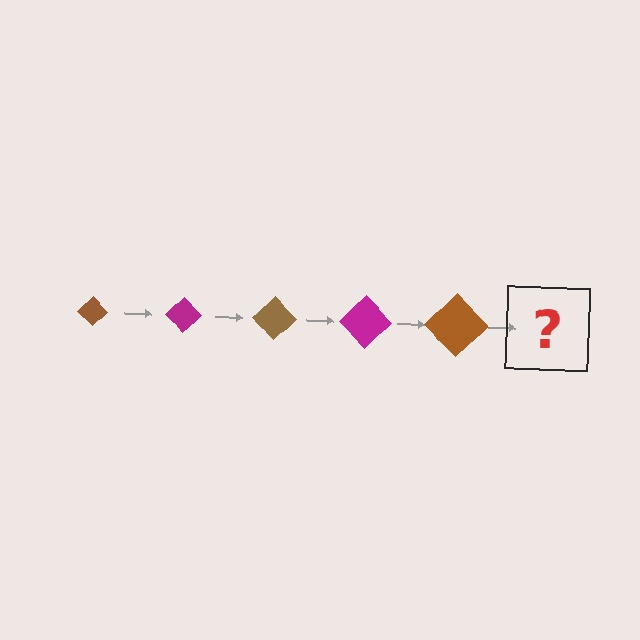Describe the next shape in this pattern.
It should be a magenta diamond, larger than the previous one.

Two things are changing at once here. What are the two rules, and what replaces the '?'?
The two rules are that the diamond grows larger each step and the color cycles through brown and magenta. The '?' should be a magenta diamond, larger than the previous one.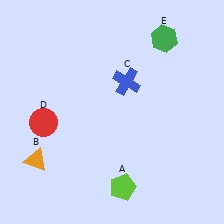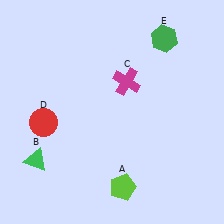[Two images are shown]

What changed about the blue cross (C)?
In Image 1, C is blue. In Image 2, it changed to magenta.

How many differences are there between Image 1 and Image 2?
There are 2 differences between the two images.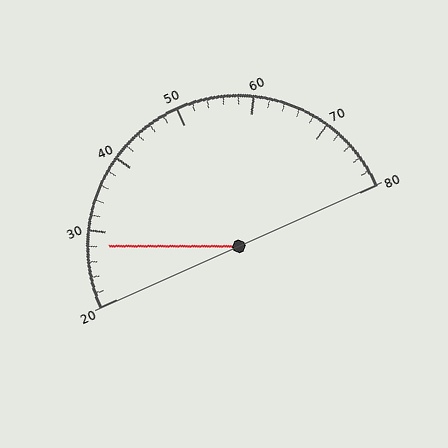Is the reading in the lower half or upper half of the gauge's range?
The reading is in the lower half of the range (20 to 80).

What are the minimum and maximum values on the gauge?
The gauge ranges from 20 to 80.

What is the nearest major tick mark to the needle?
The nearest major tick mark is 30.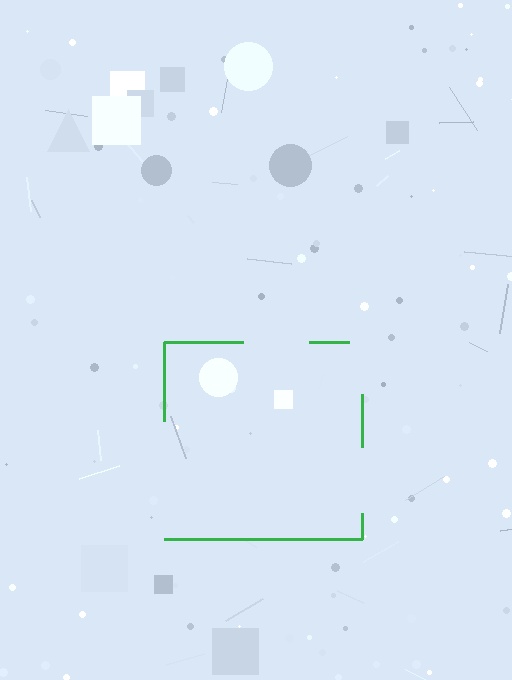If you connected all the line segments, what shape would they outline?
They would outline a square.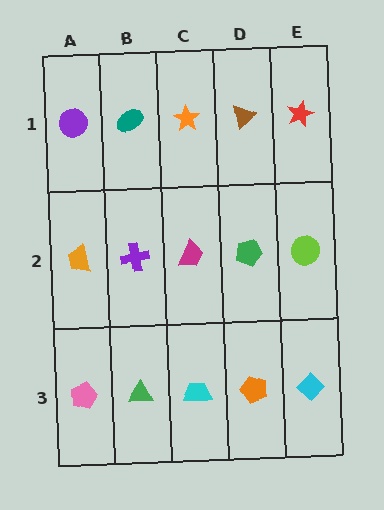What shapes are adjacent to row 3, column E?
A lime circle (row 2, column E), an orange pentagon (row 3, column D).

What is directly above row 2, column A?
A purple circle.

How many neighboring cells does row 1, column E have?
2.